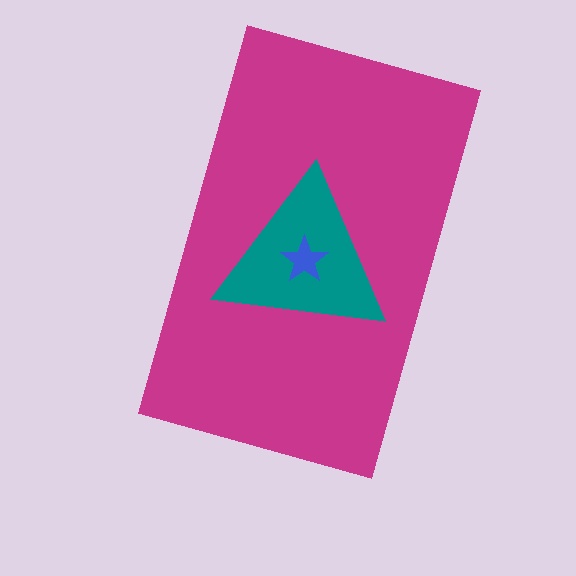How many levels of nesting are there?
3.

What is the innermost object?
The blue star.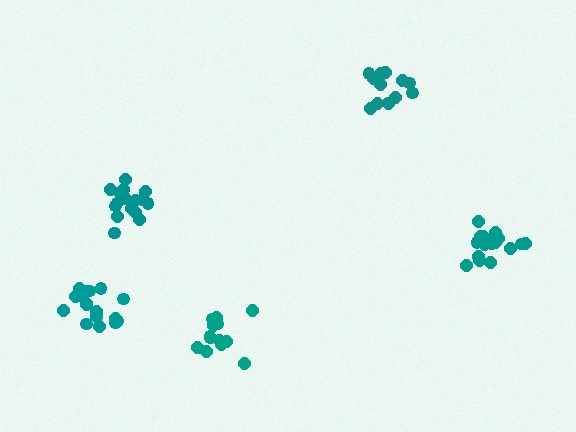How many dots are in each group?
Group 1: 14 dots, Group 2: 13 dots, Group 3: 17 dots, Group 4: 17 dots, Group 5: 19 dots (80 total).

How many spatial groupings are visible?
There are 5 spatial groupings.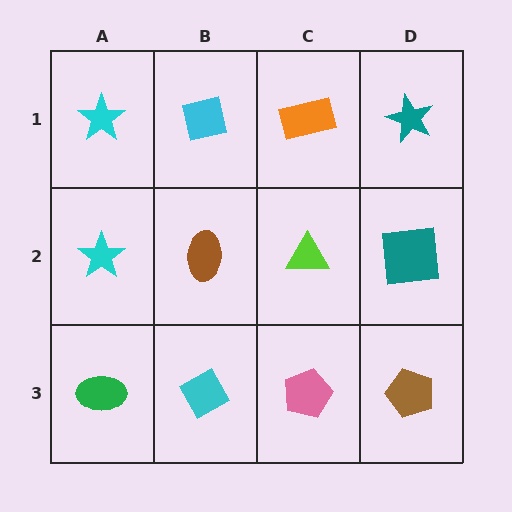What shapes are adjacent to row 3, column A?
A cyan star (row 2, column A), a cyan diamond (row 3, column B).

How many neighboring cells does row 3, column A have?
2.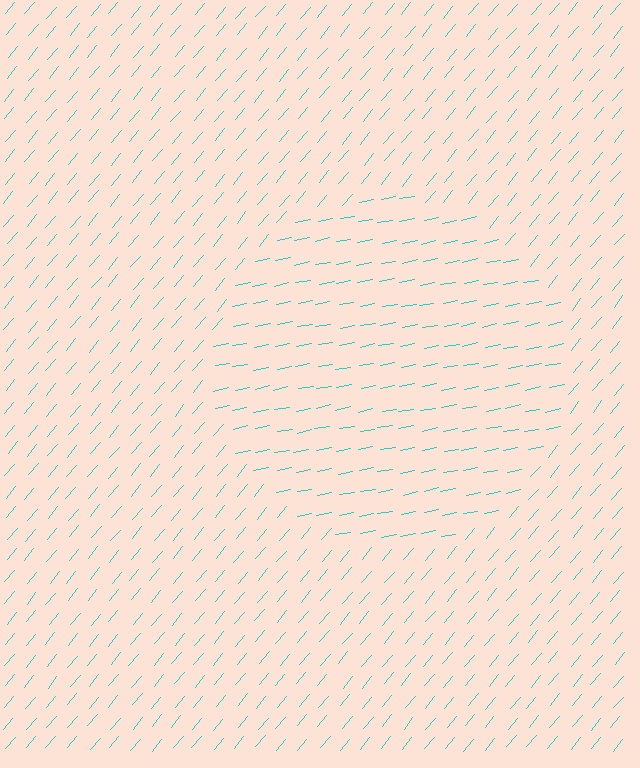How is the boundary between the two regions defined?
The boundary is defined purely by a change in line orientation (approximately 39 degrees difference). All lines are the same color and thickness.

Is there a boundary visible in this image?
Yes, there is a texture boundary formed by a change in line orientation.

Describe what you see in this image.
The image is filled with small cyan line segments. A circle region in the image has lines oriented differently from the surrounding lines, creating a visible texture boundary.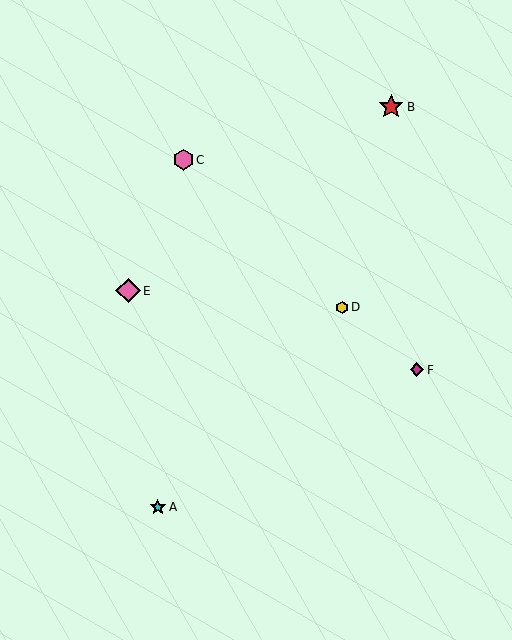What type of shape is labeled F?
Shape F is a magenta diamond.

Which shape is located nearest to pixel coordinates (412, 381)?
The magenta diamond (labeled F) at (417, 370) is nearest to that location.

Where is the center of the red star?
The center of the red star is at (391, 107).